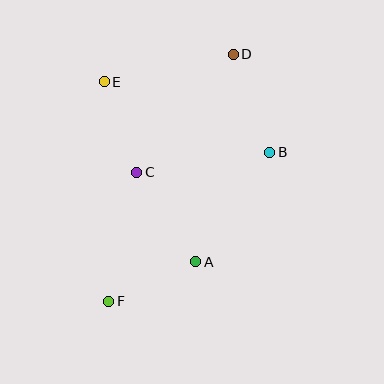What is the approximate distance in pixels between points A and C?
The distance between A and C is approximately 107 pixels.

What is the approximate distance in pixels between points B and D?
The distance between B and D is approximately 105 pixels.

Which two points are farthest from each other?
Points D and F are farthest from each other.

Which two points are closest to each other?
Points A and F are closest to each other.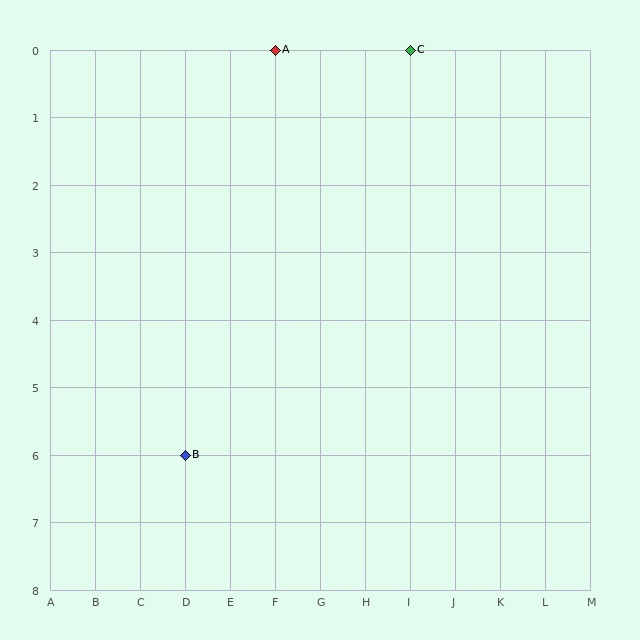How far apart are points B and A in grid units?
Points B and A are 2 columns and 6 rows apart (about 6.3 grid units diagonally).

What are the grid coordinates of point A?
Point A is at grid coordinates (F, 0).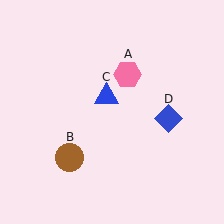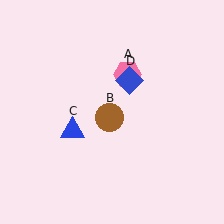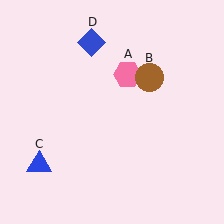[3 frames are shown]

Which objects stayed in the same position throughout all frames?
Pink hexagon (object A) remained stationary.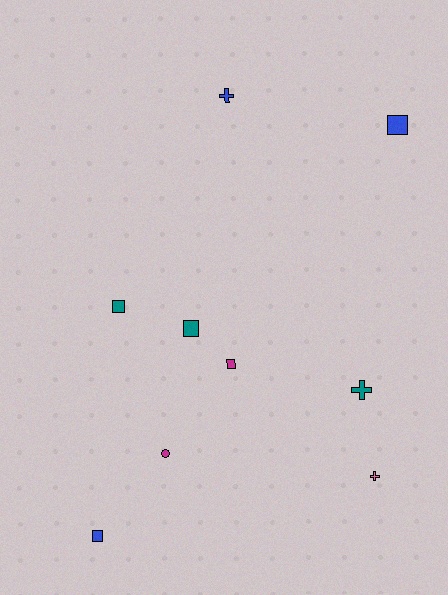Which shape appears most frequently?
Square, with 5 objects.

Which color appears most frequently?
Blue, with 3 objects.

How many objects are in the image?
There are 9 objects.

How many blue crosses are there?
There is 1 blue cross.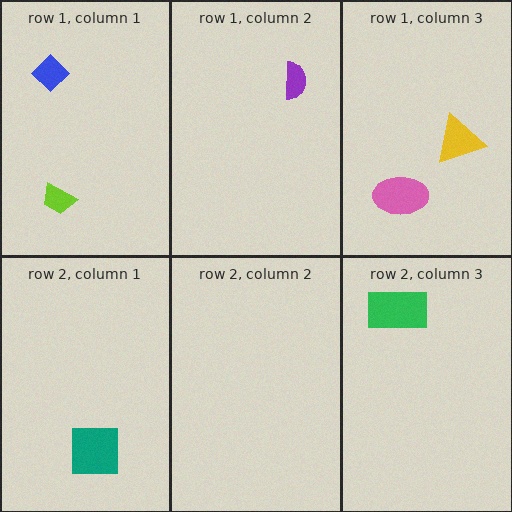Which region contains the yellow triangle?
The row 1, column 3 region.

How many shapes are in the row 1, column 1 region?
2.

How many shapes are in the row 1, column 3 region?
2.